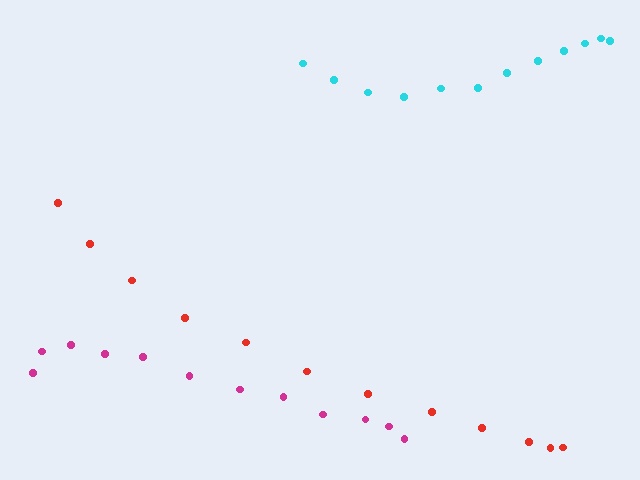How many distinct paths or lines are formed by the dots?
There are 3 distinct paths.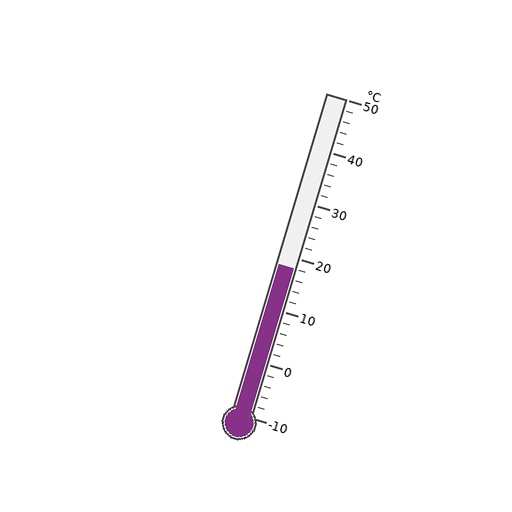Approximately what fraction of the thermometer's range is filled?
The thermometer is filled to approximately 45% of its range.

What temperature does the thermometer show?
The thermometer shows approximately 18°C.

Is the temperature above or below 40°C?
The temperature is below 40°C.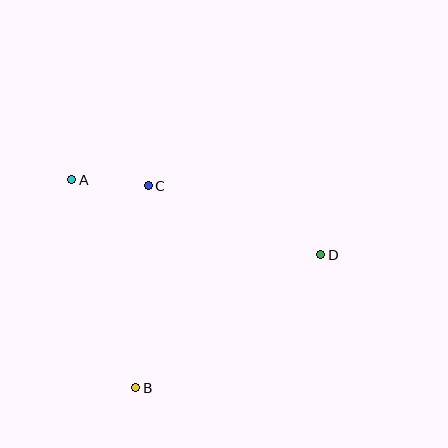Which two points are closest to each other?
Points A and C are closest to each other.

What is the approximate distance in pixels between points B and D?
The distance between B and D is approximately 228 pixels.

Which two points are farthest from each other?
Points A and D are farthest from each other.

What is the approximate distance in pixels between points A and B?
The distance between A and B is approximately 217 pixels.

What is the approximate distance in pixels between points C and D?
The distance between C and D is approximately 186 pixels.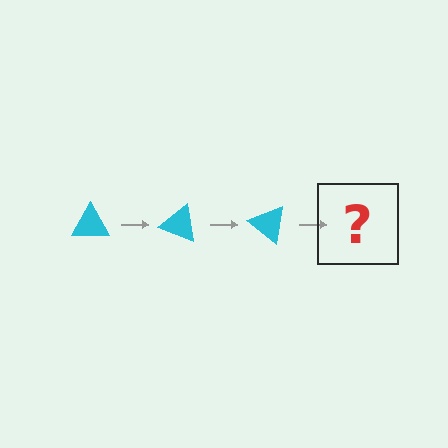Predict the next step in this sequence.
The next step is a cyan triangle rotated 60 degrees.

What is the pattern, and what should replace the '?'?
The pattern is that the triangle rotates 20 degrees each step. The '?' should be a cyan triangle rotated 60 degrees.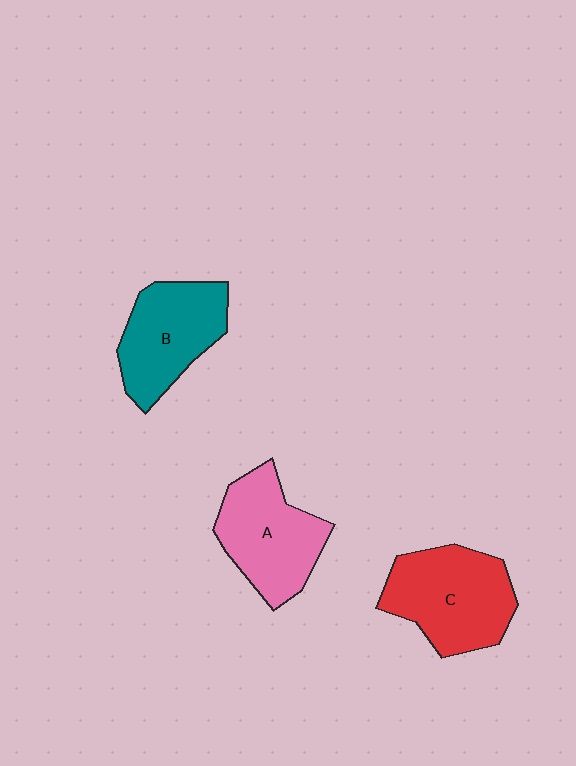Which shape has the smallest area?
Shape B (teal).